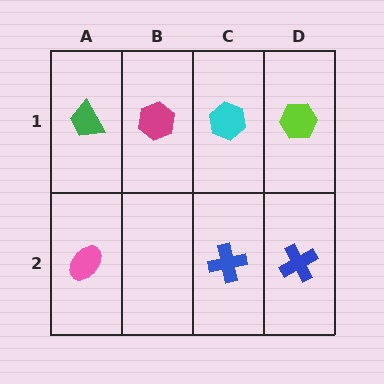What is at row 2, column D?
A blue cross.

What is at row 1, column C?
A cyan hexagon.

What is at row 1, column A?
A green trapezoid.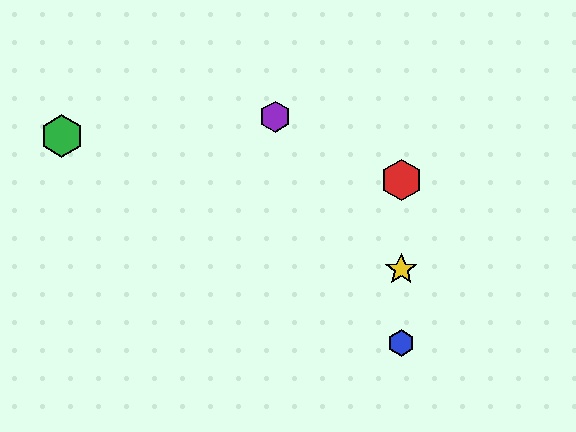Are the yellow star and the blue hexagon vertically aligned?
Yes, both are at x≈401.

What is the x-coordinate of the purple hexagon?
The purple hexagon is at x≈275.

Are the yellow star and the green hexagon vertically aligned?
No, the yellow star is at x≈401 and the green hexagon is at x≈62.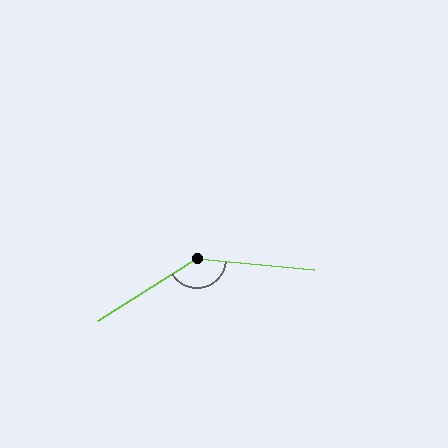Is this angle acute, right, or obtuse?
It is obtuse.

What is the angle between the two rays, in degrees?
Approximately 143 degrees.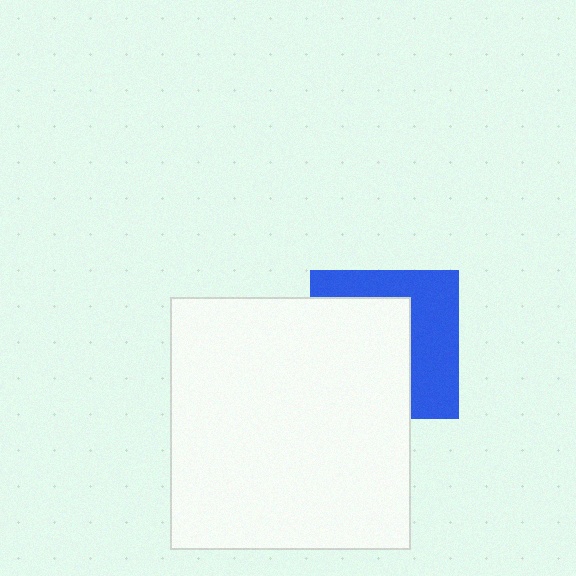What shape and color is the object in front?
The object in front is a white rectangle.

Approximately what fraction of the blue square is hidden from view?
Roughly 55% of the blue square is hidden behind the white rectangle.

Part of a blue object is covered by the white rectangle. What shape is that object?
It is a square.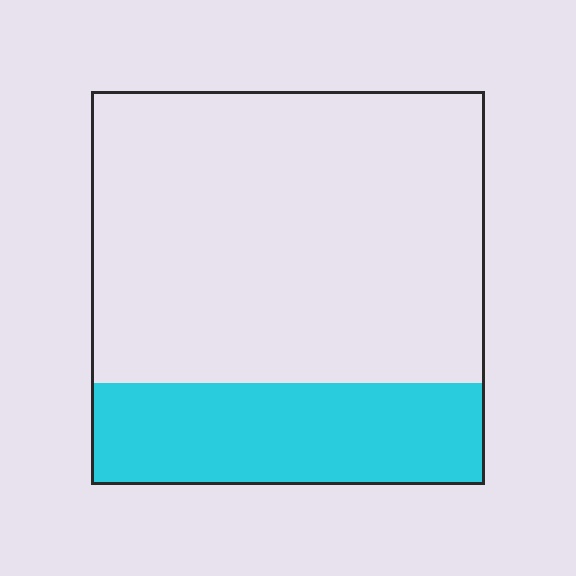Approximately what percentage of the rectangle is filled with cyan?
Approximately 25%.